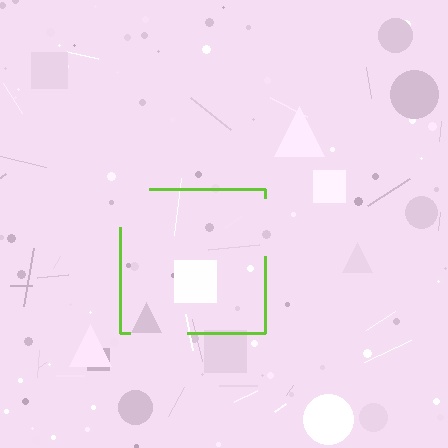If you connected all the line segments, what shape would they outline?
They would outline a square.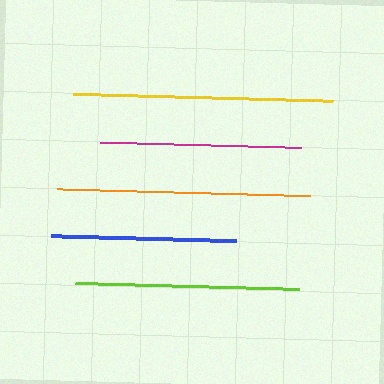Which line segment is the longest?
The yellow line is the longest at approximately 260 pixels.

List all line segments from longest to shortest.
From longest to shortest: yellow, orange, lime, magenta, blue.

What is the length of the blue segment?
The blue segment is approximately 185 pixels long.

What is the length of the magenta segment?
The magenta segment is approximately 202 pixels long.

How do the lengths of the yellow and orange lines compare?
The yellow and orange lines are approximately the same length.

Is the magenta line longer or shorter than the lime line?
The lime line is longer than the magenta line.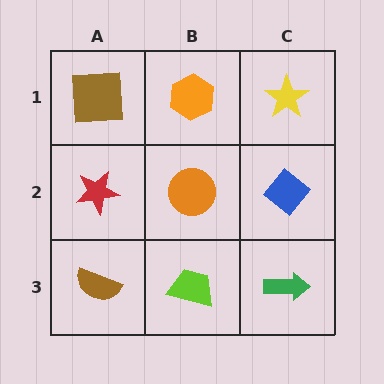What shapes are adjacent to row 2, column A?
A brown square (row 1, column A), a brown semicircle (row 3, column A), an orange circle (row 2, column B).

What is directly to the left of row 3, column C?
A lime trapezoid.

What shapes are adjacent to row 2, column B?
An orange hexagon (row 1, column B), a lime trapezoid (row 3, column B), a red star (row 2, column A), a blue diamond (row 2, column C).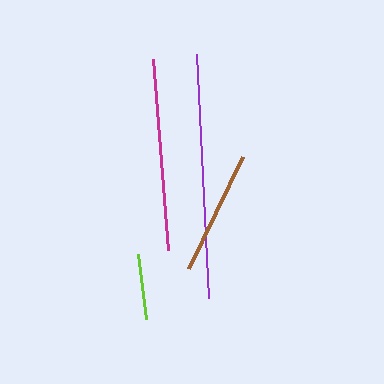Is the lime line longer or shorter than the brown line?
The brown line is longer than the lime line.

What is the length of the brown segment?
The brown segment is approximately 124 pixels long.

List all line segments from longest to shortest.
From longest to shortest: purple, magenta, brown, lime.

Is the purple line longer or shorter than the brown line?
The purple line is longer than the brown line.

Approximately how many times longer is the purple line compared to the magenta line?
The purple line is approximately 1.3 times the length of the magenta line.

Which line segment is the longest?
The purple line is the longest at approximately 244 pixels.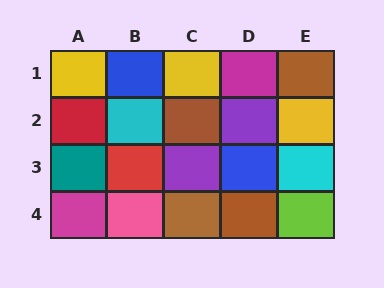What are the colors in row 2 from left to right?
Red, cyan, brown, purple, yellow.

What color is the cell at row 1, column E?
Brown.